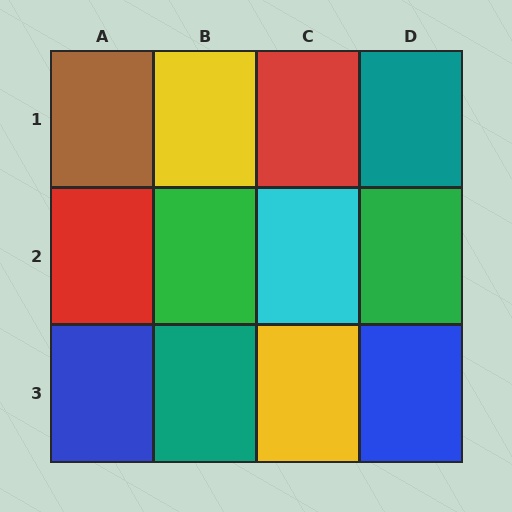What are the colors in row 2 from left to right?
Red, green, cyan, green.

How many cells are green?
2 cells are green.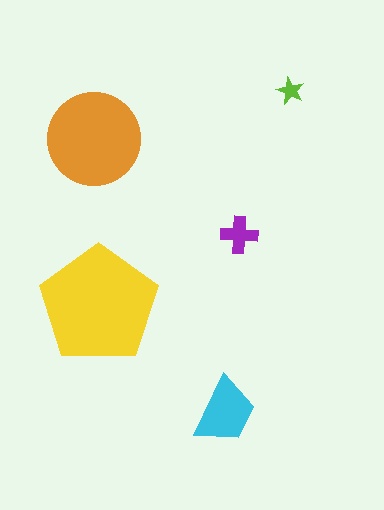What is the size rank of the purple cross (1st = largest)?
4th.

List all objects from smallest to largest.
The lime star, the purple cross, the cyan trapezoid, the orange circle, the yellow pentagon.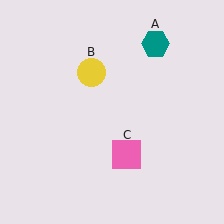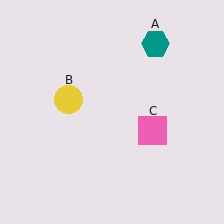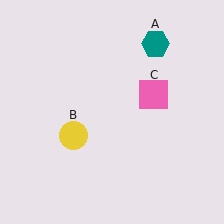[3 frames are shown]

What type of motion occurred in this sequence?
The yellow circle (object B), pink square (object C) rotated counterclockwise around the center of the scene.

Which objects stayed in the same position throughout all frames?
Teal hexagon (object A) remained stationary.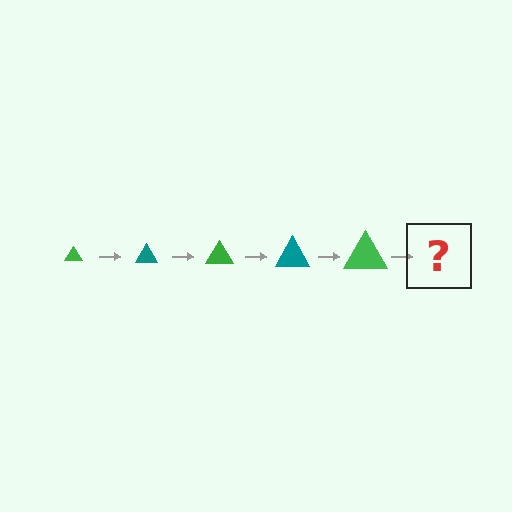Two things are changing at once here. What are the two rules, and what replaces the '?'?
The two rules are that the triangle grows larger each step and the color cycles through green and teal. The '?' should be a teal triangle, larger than the previous one.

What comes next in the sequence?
The next element should be a teal triangle, larger than the previous one.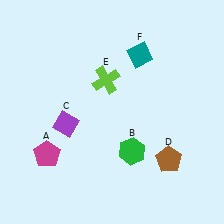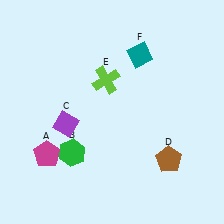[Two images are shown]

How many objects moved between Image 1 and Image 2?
1 object moved between the two images.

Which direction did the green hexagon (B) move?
The green hexagon (B) moved left.